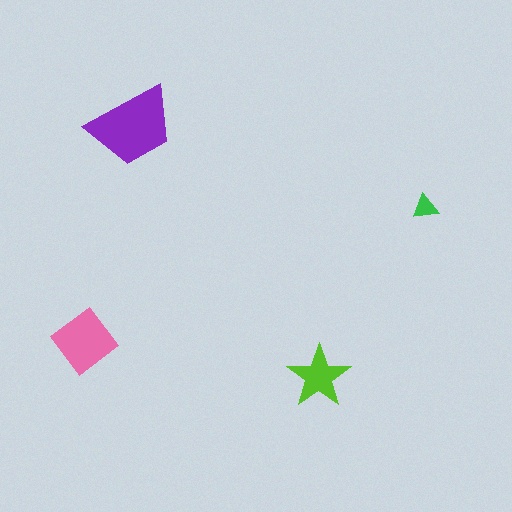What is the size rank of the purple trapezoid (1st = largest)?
1st.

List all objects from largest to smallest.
The purple trapezoid, the pink diamond, the lime star, the green triangle.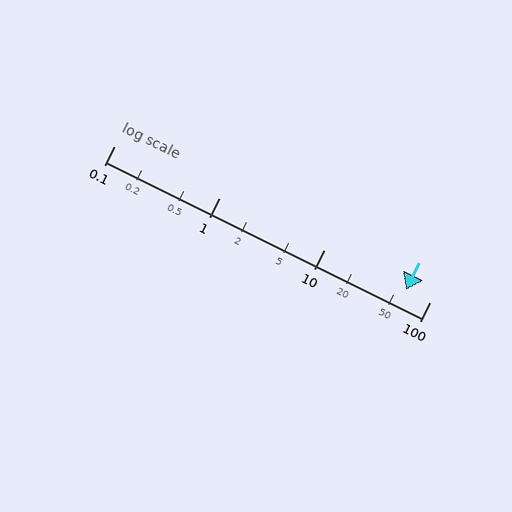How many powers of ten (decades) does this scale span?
The scale spans 3 decades, from 0.1 to 100.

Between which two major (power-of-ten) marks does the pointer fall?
The pointer is between 10 and 100.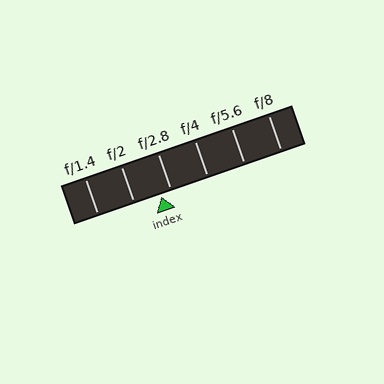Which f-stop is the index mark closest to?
The index mark is closest to f/2.8.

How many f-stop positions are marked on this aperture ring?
There are 6 f-stop positions marked.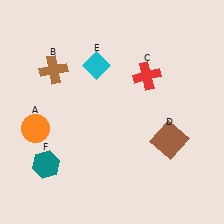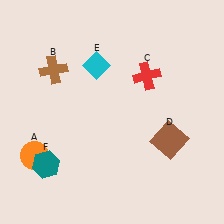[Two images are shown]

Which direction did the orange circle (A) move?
The orange circle (A) moved down.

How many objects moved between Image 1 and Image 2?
1 object moved between the two images.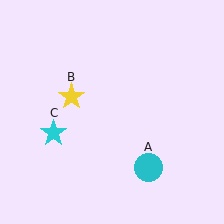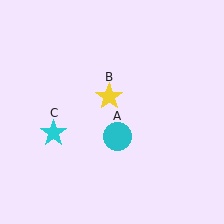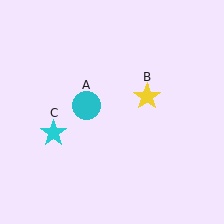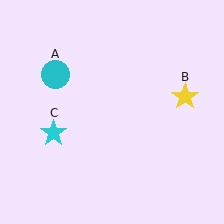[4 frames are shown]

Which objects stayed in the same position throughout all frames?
Cyan star (object C) remained stationary.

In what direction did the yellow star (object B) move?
The yellow star (object B) moved right.